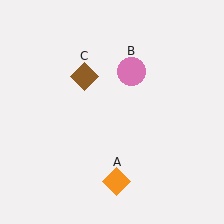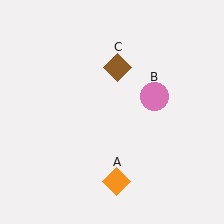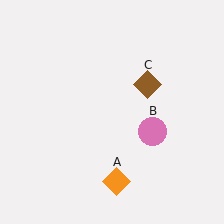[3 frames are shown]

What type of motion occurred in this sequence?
The pink circle (object B), brown diamond (object C) rotated clockwise around the center of the scene.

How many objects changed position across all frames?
2 objects changed position: pink circle (object B), brown diamond (object C).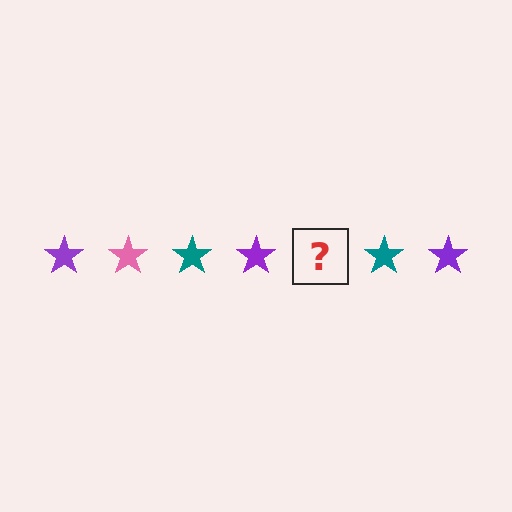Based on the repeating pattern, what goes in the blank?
The blank should be a pink star.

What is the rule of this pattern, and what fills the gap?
The rule is that the pattern cycles through purple, pink, teal stars. The gap should be filled with a pink star.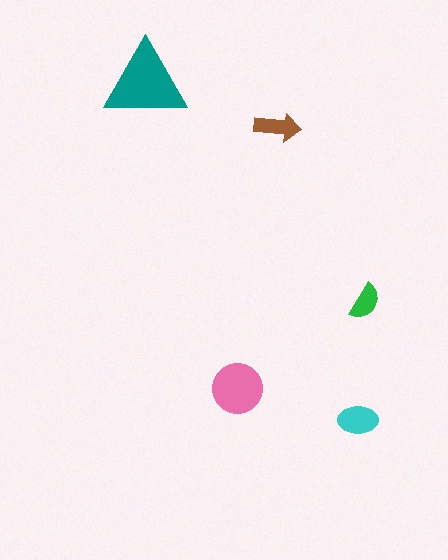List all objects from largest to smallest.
The teal triangle, the pink circle, the cyan ellipse, the brown arrow, the green semicircle.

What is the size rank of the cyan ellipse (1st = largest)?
3rd.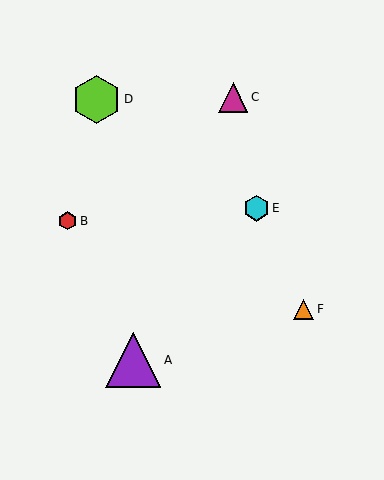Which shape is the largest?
The purple triangle (labeled A) is the largest.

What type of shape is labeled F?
Shape F is an orange triangle.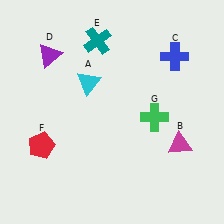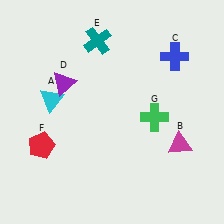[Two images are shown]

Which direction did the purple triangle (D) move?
The purple triangle (D) moved down.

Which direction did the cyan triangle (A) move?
The cyan triangle (A) moved left.